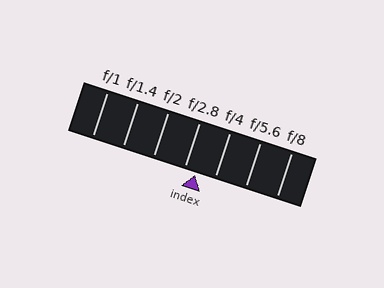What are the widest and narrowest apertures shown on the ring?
The widest aperture shown is f/1 and the narrowest is f/8.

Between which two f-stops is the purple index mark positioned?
The index mark is between f/2.8 and f/4.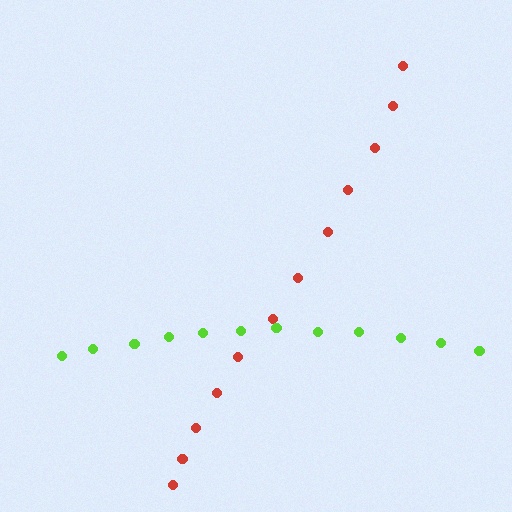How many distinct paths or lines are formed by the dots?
There are 2 distinct paths.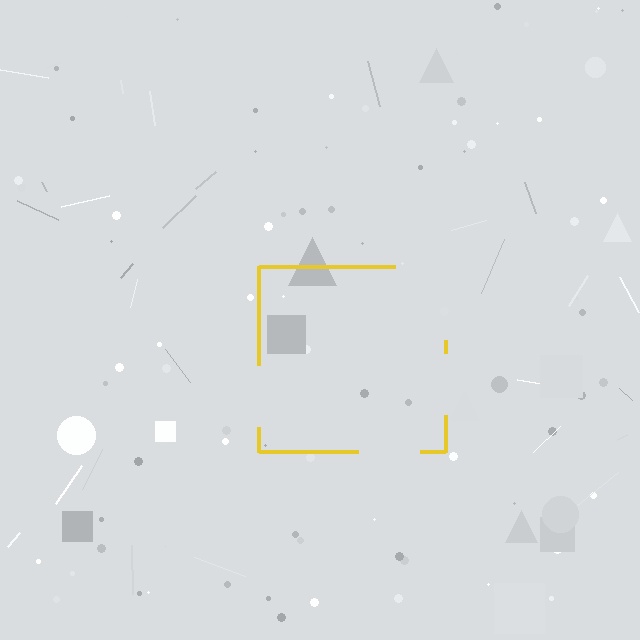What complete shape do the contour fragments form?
The contour fragments form a square.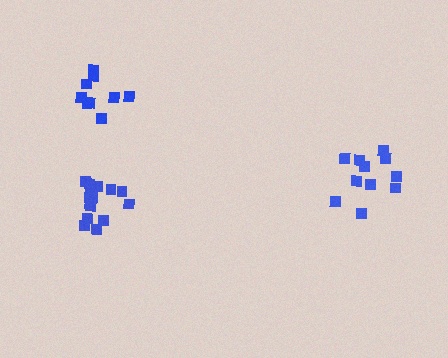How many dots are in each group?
Group 1: 11 dots, Group 2: 9 dots, Group 3: 15 dots (35 total).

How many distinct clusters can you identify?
There are 3 distinct clusters.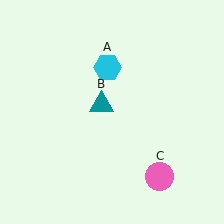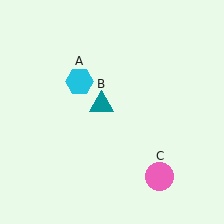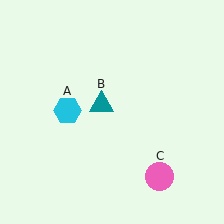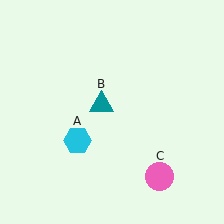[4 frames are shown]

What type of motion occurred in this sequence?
The cyan hexagon (object A) rotated counterclockwise around the center of the scene.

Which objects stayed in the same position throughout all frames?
Teal triangle (object B) and pink circle (object C) remained stationary.